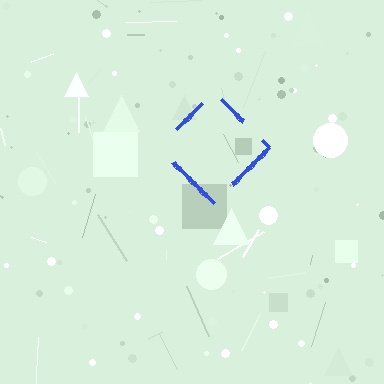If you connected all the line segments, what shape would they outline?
They would outline a diamond.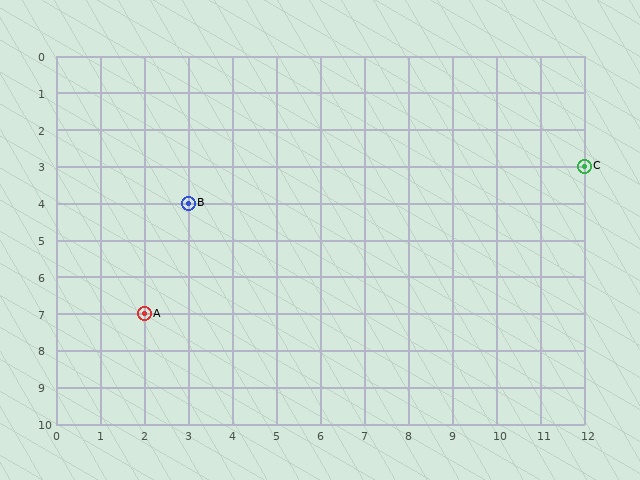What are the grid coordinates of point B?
Point B is at grid coordinates (3, 4).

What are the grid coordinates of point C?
Point C is at grid coordinates (12, 3).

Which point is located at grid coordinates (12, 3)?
Point C is at (12, 3).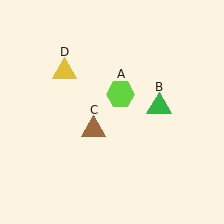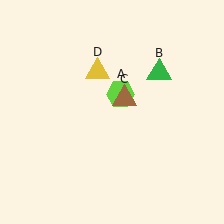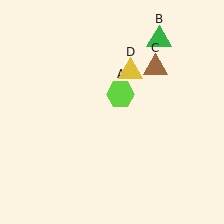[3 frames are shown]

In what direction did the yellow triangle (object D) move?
The yellow triangle (object D) moved right.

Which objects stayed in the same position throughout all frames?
Lime hexagon (object A) remained stationary.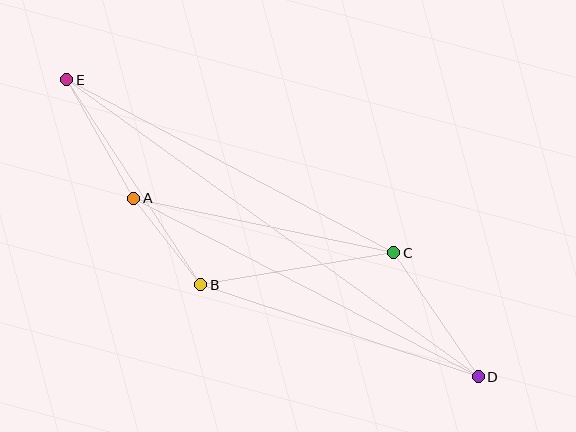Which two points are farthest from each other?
Points D and E are farthest from each other.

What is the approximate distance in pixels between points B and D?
The distance between B and D is approximately 292 pixels.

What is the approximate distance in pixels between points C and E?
The distance between C and E is approximately 369 pixels.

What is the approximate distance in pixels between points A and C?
The distance between A and C is approximately 265 pixels.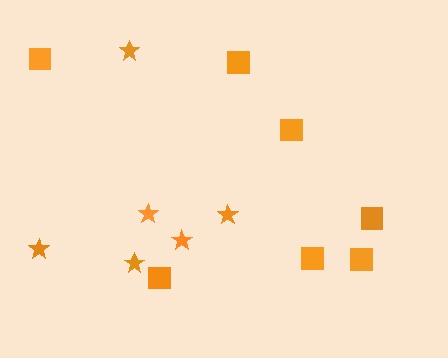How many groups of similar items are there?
There are 2 groups: one group of squares (7) and one group of stars (6).